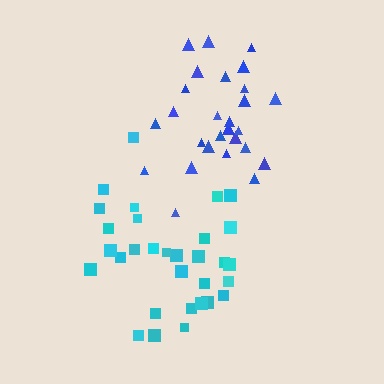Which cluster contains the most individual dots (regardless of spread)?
Cyan (31).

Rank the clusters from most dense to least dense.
blue, cyan.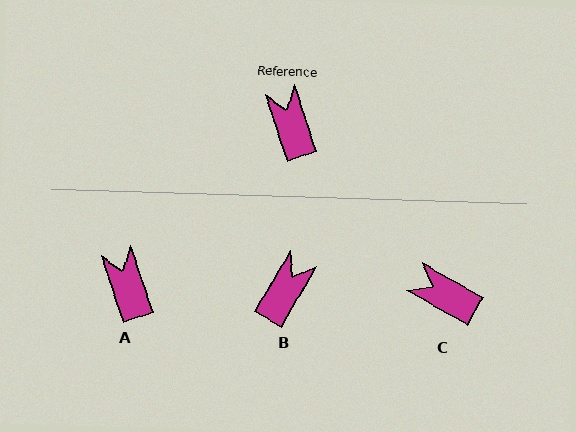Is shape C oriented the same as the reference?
No, it is off by about 41 degrees.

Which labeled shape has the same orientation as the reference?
A.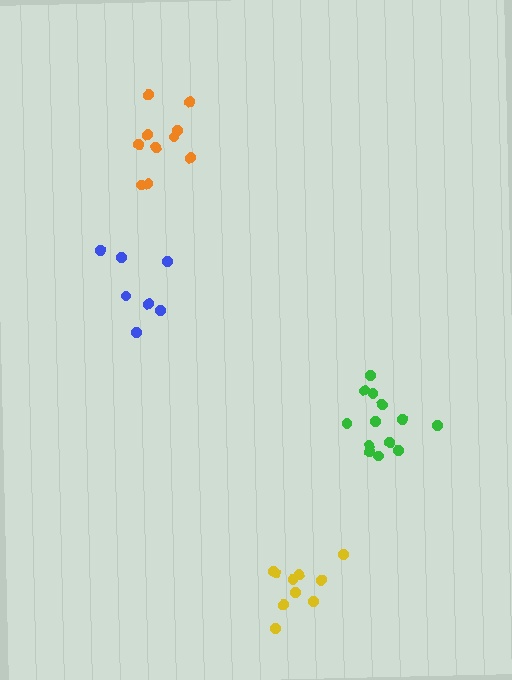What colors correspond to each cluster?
The clusters are colored: blue, green, orange, yellow.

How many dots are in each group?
Group 1: 7 dots, Group 2: 13 dots, Group 3: 10 dots, Group 4: 10 dots (40 total).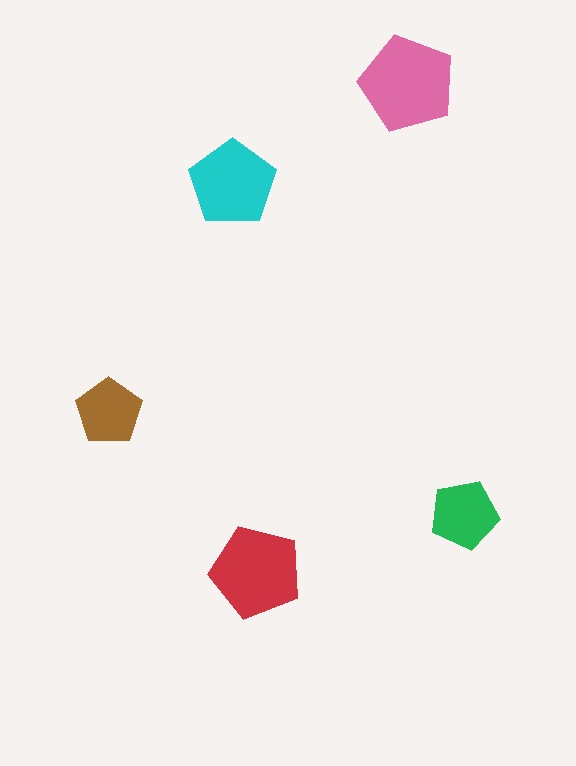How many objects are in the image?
There are 5 objects in the image.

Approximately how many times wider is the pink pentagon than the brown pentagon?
About 1.5 times wider.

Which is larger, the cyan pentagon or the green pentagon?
The cyan one.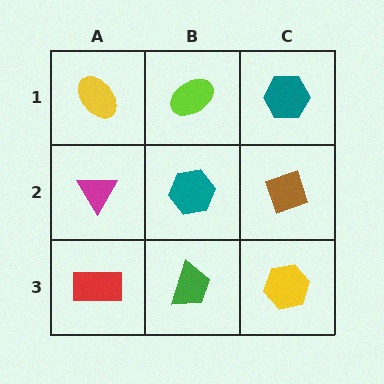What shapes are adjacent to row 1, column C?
A brown diamond (row 2, column C), a lime ellipse (row 1, column B).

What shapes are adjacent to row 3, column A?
A magenta triangle (row 2, column A), a green trapezoid (row 3, column B).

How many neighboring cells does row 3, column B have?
3.